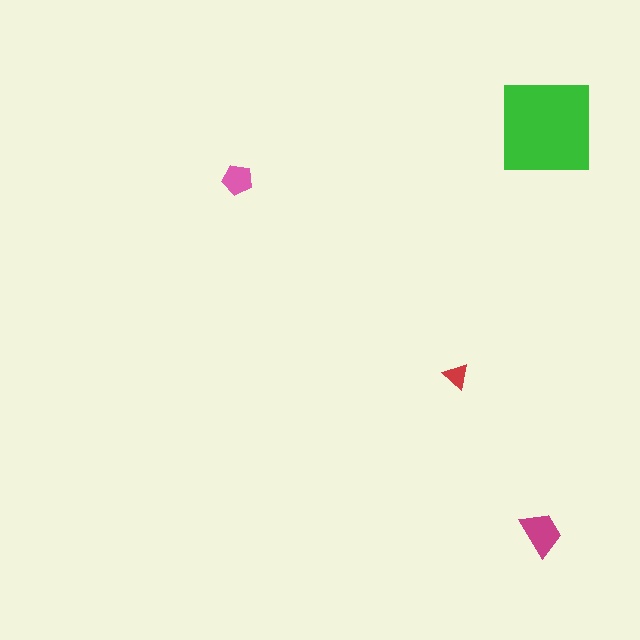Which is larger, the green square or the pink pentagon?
The green square.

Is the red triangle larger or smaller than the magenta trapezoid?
Smaller.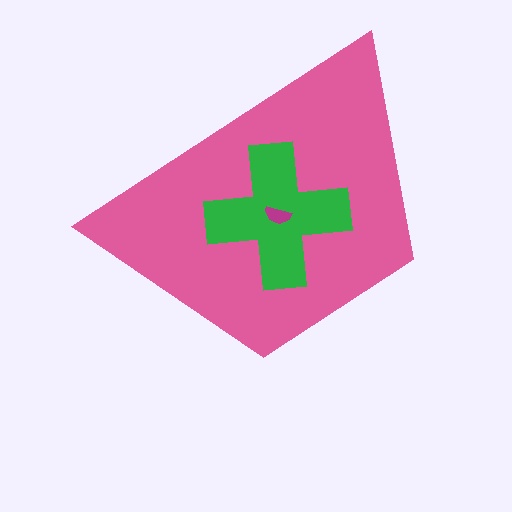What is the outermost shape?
The pink trapezoid.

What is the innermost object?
The magenta semicircle.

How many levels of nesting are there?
3.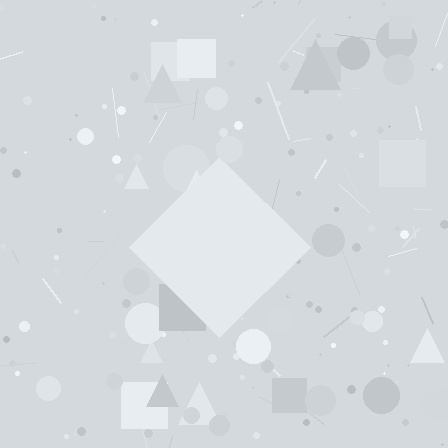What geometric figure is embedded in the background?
A diamond is embedded in the background.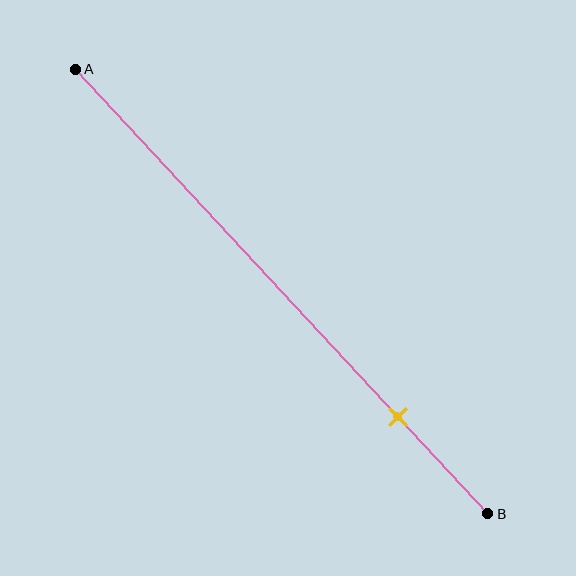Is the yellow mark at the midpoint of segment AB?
No, the mark is at about 80% from A, not at the 50% midpoint.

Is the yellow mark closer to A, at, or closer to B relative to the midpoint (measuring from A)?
The yellow mark is closer to point B than the midpoint of segment AB.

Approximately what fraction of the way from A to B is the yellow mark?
The yellow mark is approximately 80% of the way from A to B.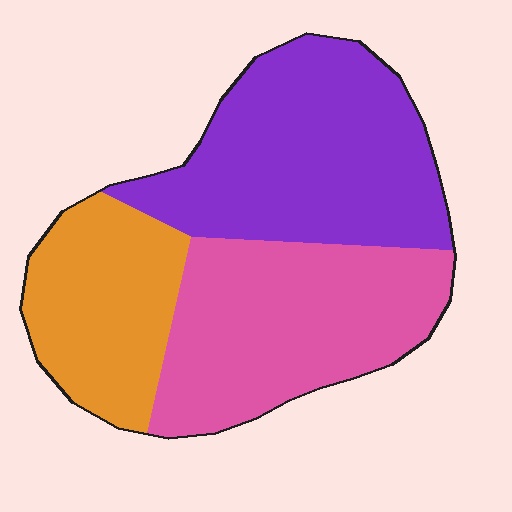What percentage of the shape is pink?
Pink covers 36% of the shape.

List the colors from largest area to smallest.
From largest to smallest: purple, pink, orange.